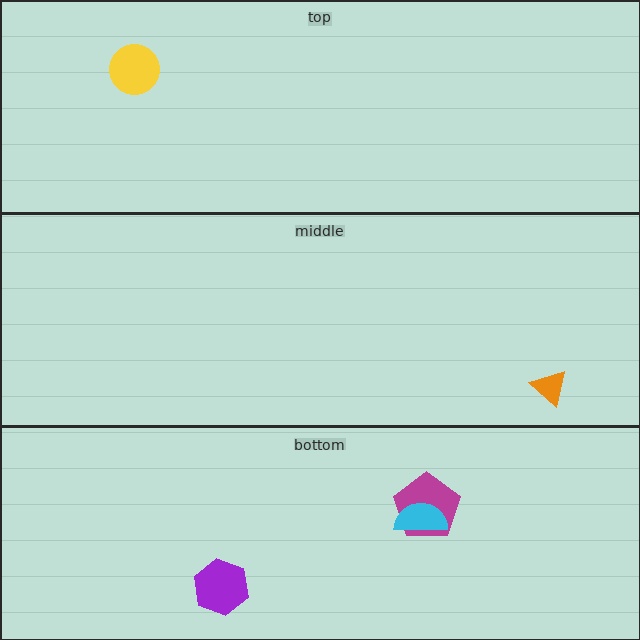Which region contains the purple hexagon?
The bottom region.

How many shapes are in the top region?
1.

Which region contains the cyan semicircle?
The bottom region.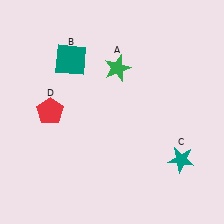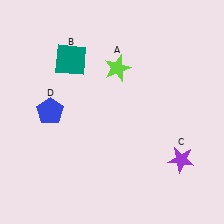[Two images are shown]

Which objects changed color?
A changed from green to lime. C changed from teal to purple. D changed from red to blue.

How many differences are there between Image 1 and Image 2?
There are 3 differences between the two images.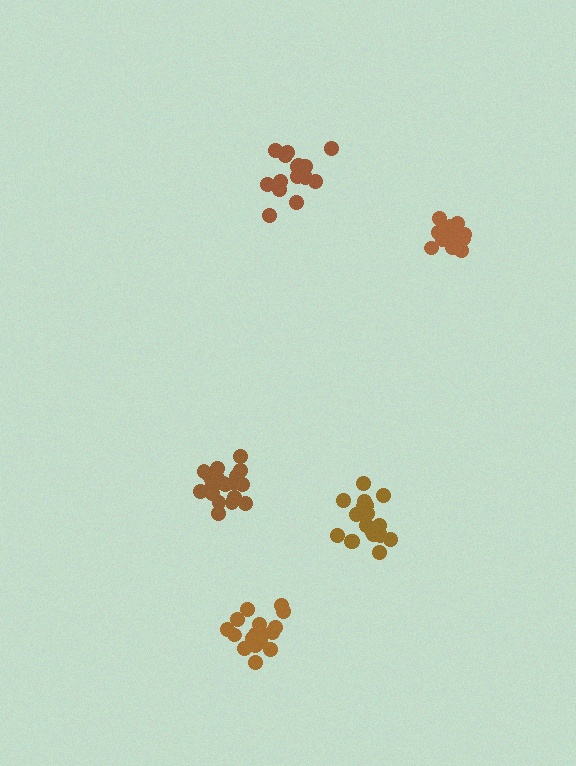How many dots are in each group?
Group 1: 19 dots, Group 2: 16 dots, Group 3: 15 dots, Group 4: 19 dots, Group 5: 17 dots (86 total).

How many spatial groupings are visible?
There are 5 spatial groupings.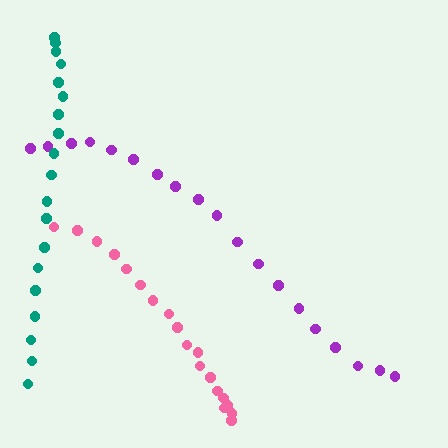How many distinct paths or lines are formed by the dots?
There are 3 distinct paths.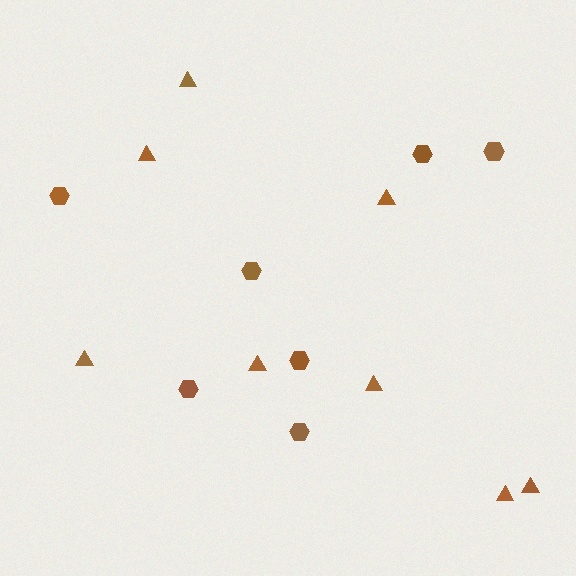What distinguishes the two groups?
There are 2 groups: one group of hexagons (7) and one group of triangles (8).